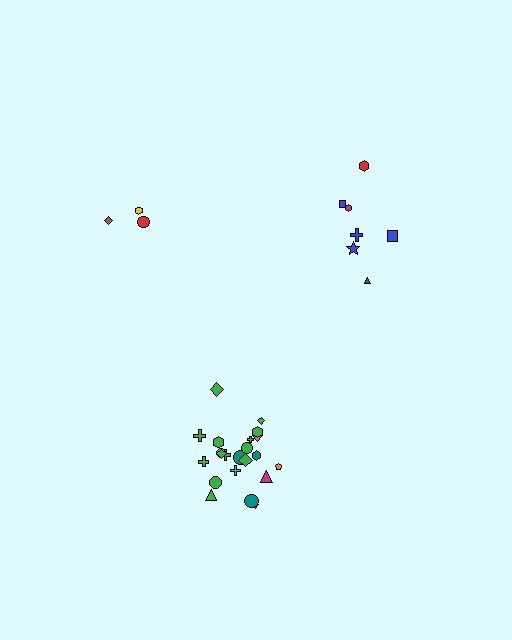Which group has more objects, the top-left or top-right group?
The top-right group.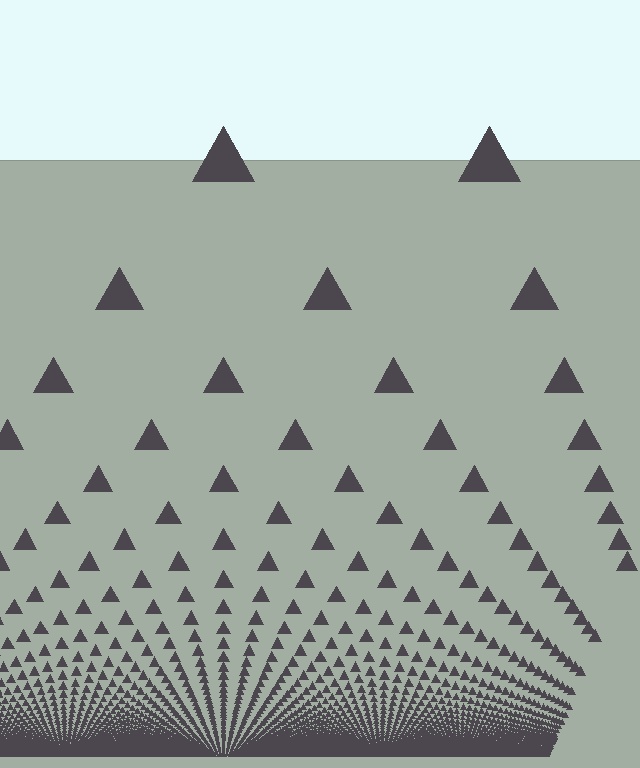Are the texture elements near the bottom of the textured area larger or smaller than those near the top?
Smaller. The gradient is inverted — elements near the bottom are smaller and denser.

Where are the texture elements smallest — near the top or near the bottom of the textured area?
Near the bottom.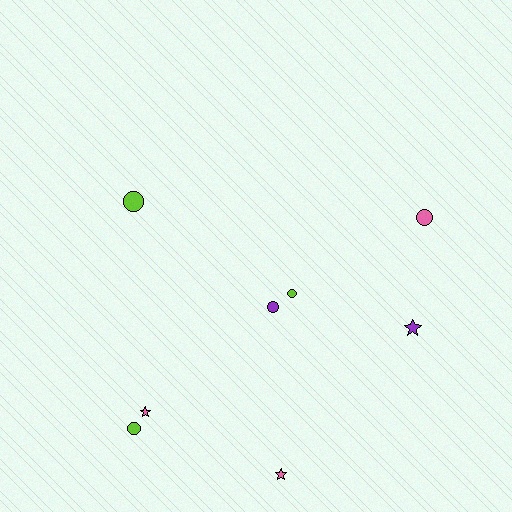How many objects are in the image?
There are 8 objects.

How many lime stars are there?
There are no lime stars.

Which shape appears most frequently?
Circle, with 5 objects.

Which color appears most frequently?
Pink, with 3 objects.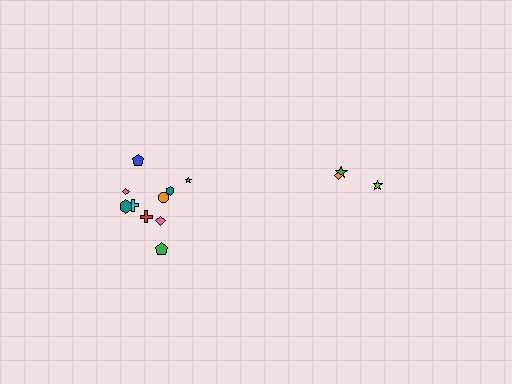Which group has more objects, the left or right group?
The left group.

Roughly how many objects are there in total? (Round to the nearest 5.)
Roughly 15 objects in total.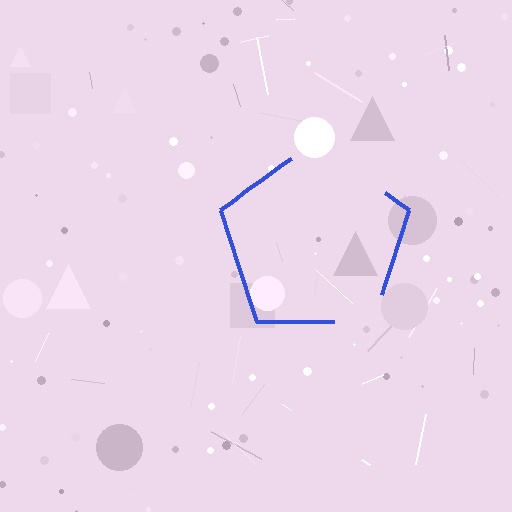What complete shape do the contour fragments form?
The contour fragments form a pentagon.